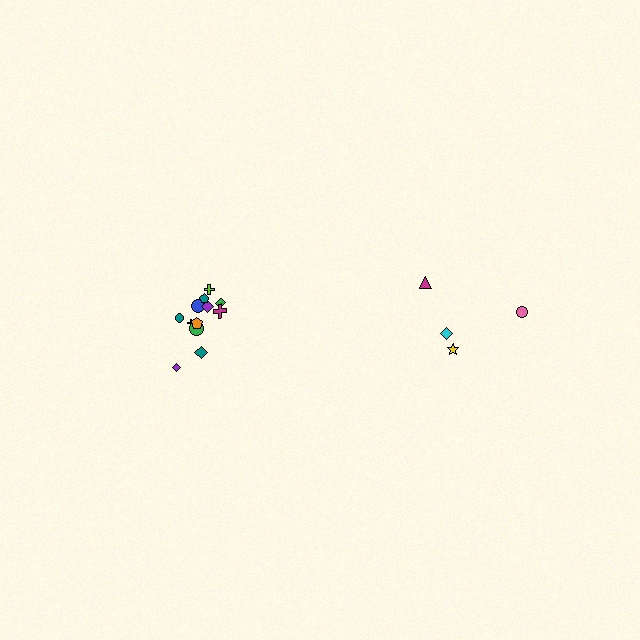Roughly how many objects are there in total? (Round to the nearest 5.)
Roughly 15 objects in total.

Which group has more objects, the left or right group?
The left group.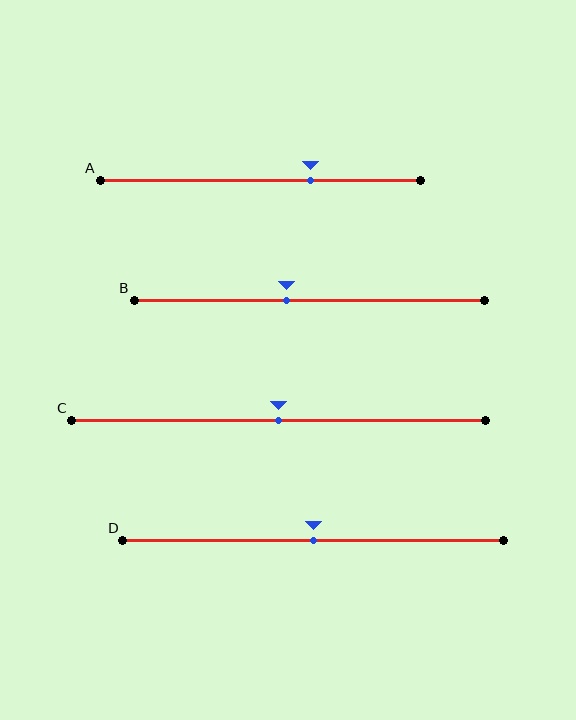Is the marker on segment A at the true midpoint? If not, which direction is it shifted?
No, the marker on segment A is shifted to the right by about 16% of the segment length.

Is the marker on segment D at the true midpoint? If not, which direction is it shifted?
Yes, the marker on segment D is at the true midpoint.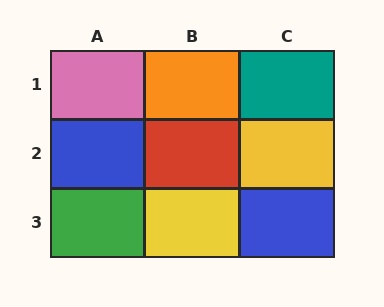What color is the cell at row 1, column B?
Orange.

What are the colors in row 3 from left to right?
Green, yellow, blue.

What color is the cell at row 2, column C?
Yellow.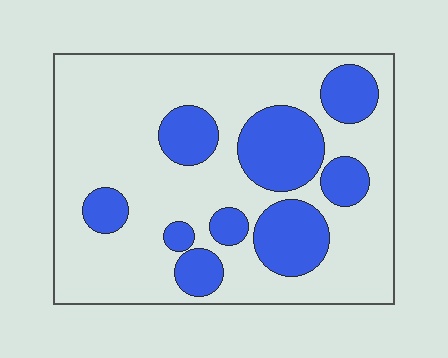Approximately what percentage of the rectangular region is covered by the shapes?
Approximately 30%.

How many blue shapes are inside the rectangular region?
9.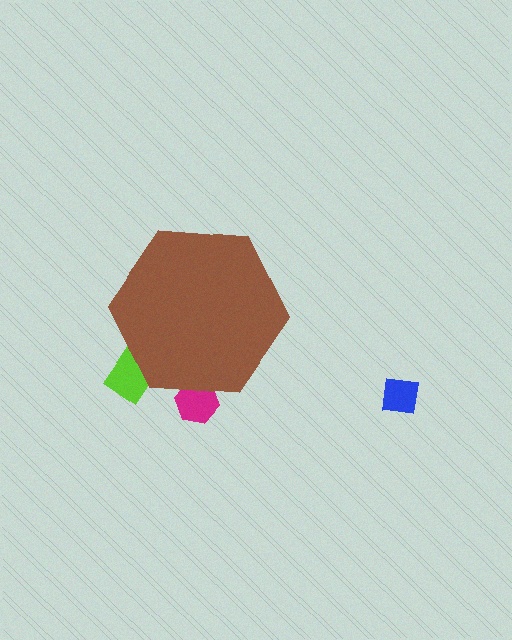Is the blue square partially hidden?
No, the blue square is fully visible.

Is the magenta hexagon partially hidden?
Yes, the magenta hexagon is partially hidden behind the brown hexagon.